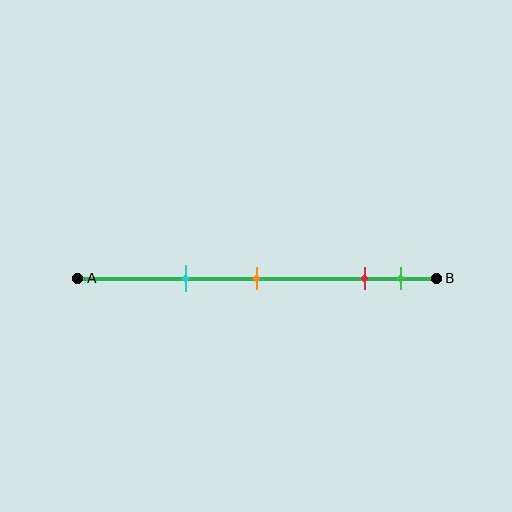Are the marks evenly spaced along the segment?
No, the marks are not evenly spaced.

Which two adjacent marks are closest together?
The red and green marks are the closest adjacent pair.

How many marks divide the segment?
There are 4 marks dividing the segment.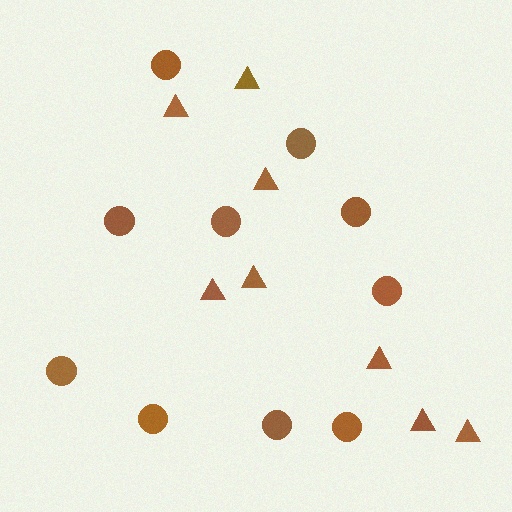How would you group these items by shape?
There are 2 groups: one group of triangles (8) and one group of circles (10).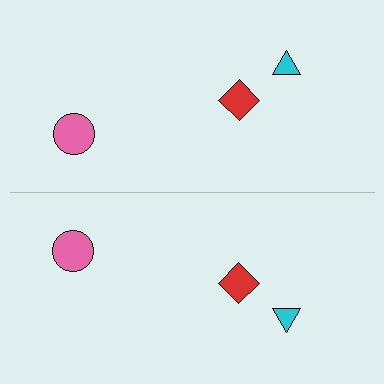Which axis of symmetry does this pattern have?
The pattern has a horizontal axis of symmetry running through the center of the image.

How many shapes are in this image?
There are 6 shapes in this image.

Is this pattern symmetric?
Yes, this pattern has bilateral (reflection) symmetry.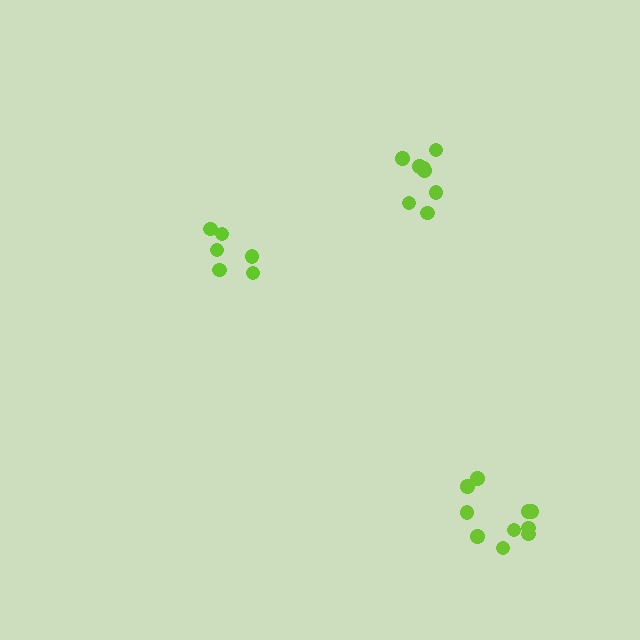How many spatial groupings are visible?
There are 3 spatial groupings.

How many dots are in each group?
Group 1: 6 dots, Group 2: 11 dots, Group 3: 8 dots (25 total).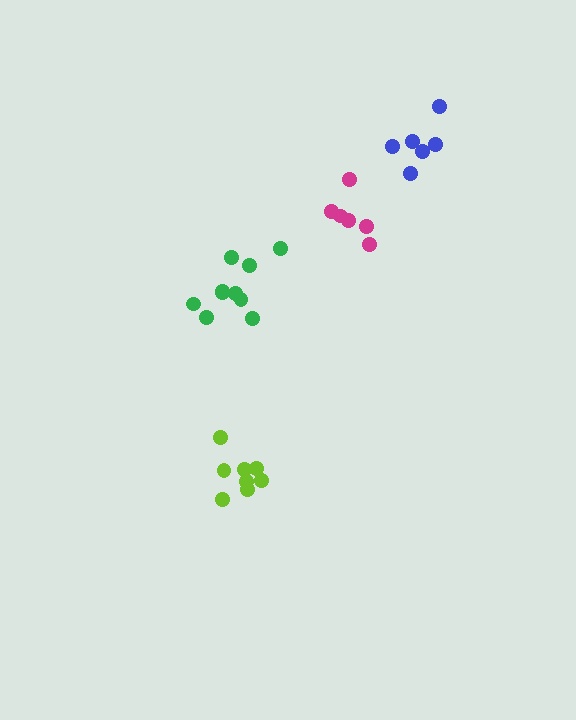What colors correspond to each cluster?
The clusters are colored: lime, blue, magenta, green.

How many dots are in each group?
Group 1: 8 dots, Group 2: 6 dots, Group 3: 6 dots, Group 4: 10 dots (30 total).